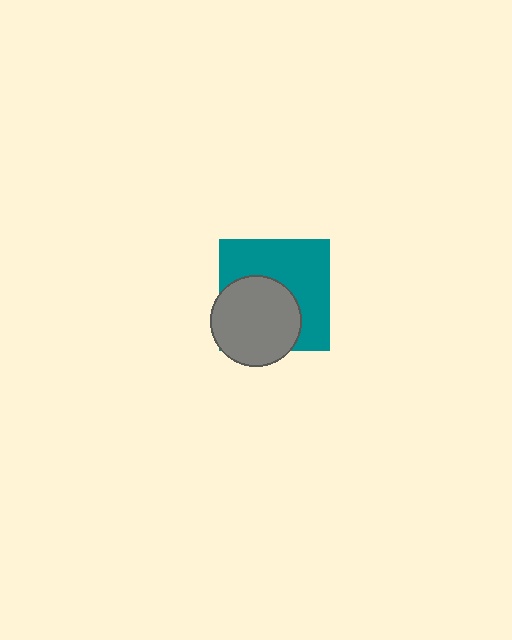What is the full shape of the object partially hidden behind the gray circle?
The partially hidden object is a teal square.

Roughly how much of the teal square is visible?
About half of it is visible (roughly 55%).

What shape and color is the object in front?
The object in front is a gray circle.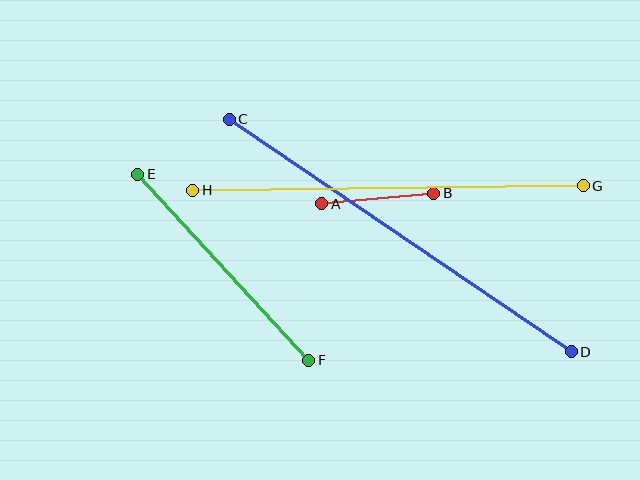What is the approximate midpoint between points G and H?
The midpoint is at approximately (388, 188) pixels.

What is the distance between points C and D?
The distance is approximately 414 pixels.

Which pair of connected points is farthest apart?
Points C and D are farthest apart.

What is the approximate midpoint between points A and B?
The midpoint is at approximately (378, 199) pixels.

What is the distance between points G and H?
The distance is approximately 391 pixels.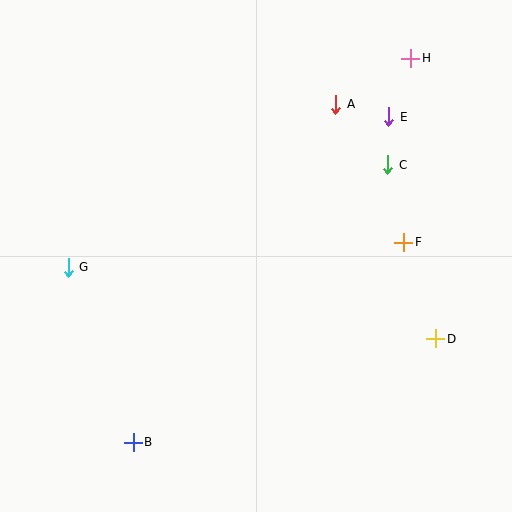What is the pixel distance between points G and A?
The distance between G and A is 313 pixels.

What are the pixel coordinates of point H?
Point H is at (411, 58).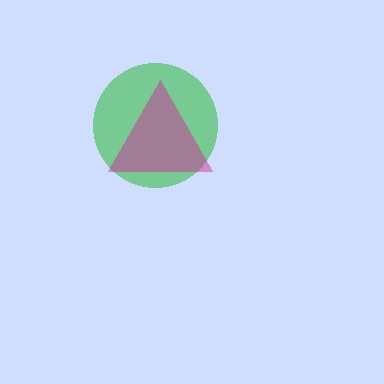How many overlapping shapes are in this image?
There are 2 overlapping shapes in the image.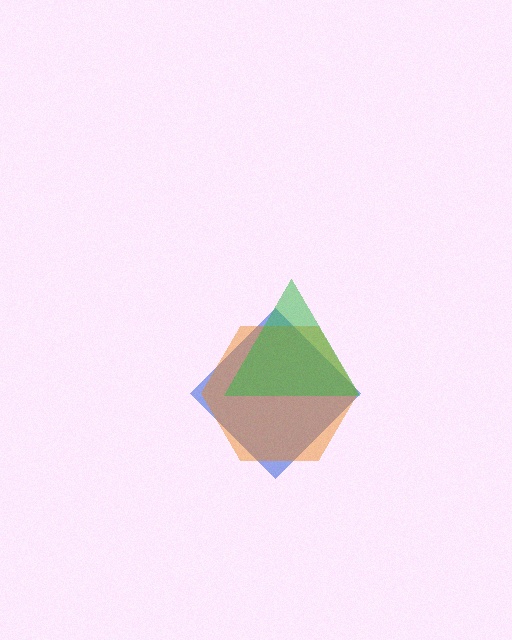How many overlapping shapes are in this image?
There are 3 overlapping shapes in the image.